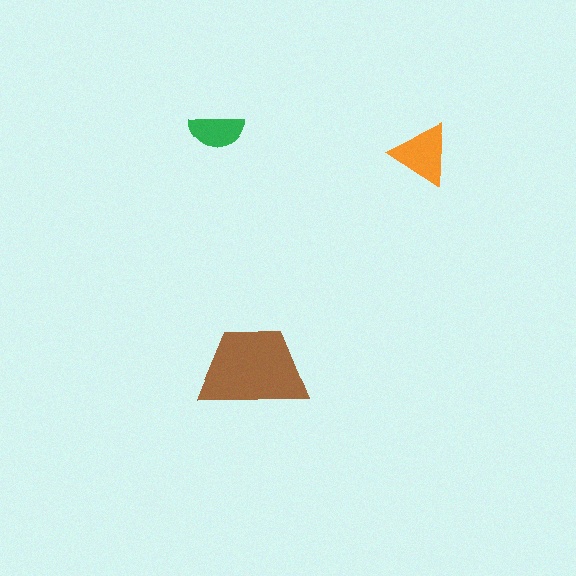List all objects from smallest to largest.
The green semicircle, the orange triangle, the brown trapezoid.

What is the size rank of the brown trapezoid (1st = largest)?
1st.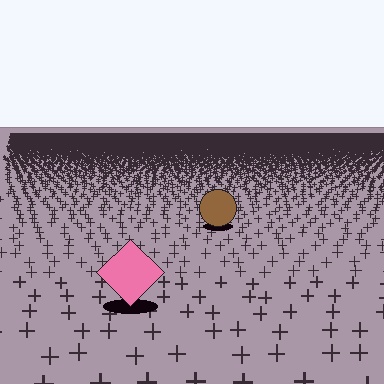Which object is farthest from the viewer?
The brown circle is farthest from the viewer. It appears smaller and the ground texture around it is denser.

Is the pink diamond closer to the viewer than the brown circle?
Yes. The pink diamond is closer — you can tell from the texture gradient: the ground texture is coarser near it.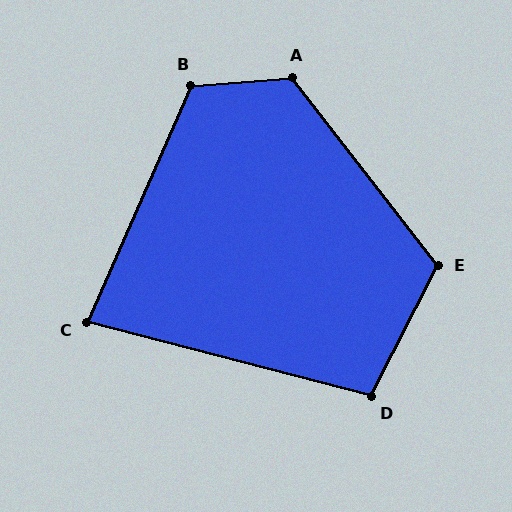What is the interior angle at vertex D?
Approximately 102 degrees (obtuse).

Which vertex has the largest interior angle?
A, at approximately 123 degrees.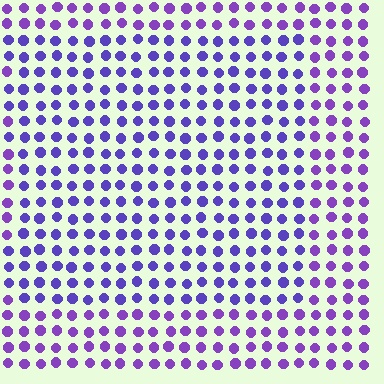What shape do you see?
I see a rectangle.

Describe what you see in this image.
The image is filled with small purple elements in a uniform arrangement. A rectangle-shaped region is visible where the elements are tinted to a slightly different hue, forming a subtle color boundary.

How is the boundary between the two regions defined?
The boundary is defined purely by a slight shift in hue (about 22 degrees). Spacing, size, and orientation are identical on both sides.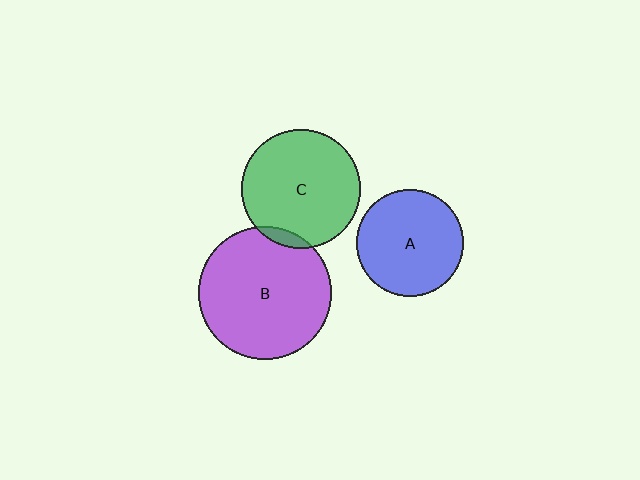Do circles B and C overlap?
Yes.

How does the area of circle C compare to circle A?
Approximately 1.2 times.